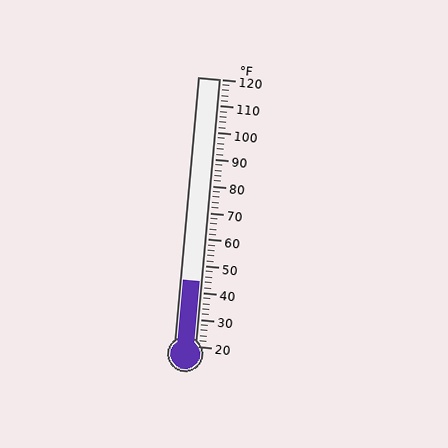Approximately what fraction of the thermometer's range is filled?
The thermometer is filled to approximately 25% of its range.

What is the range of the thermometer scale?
The thermometer scale ranges from 20°F to 120°F.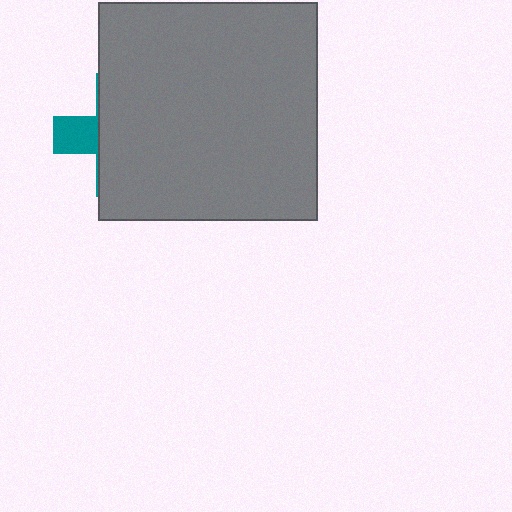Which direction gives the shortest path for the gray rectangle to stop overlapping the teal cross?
Moving right gives the shortest separation.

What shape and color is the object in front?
The object in front is a gray rectangle.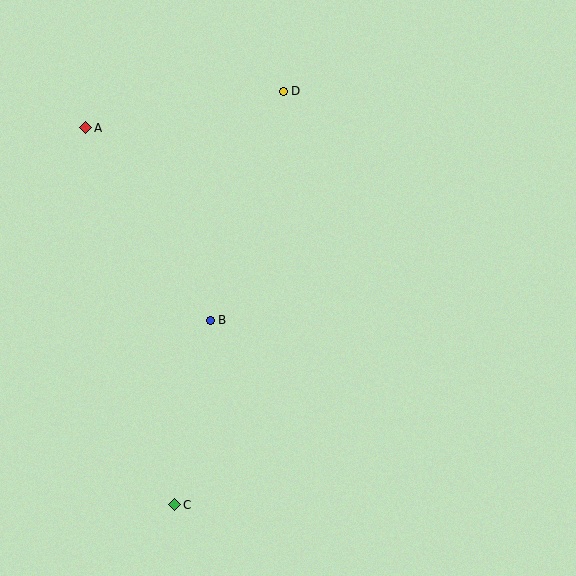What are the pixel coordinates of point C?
Point C is at (175, 505).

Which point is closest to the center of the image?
Point B at (210, 320) is closest to the center.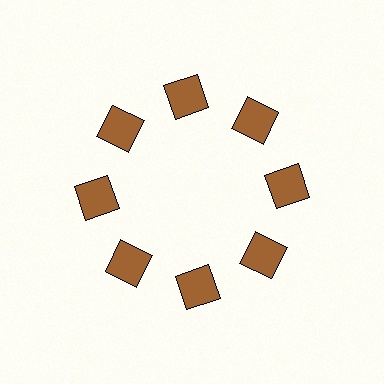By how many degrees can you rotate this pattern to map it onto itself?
The pattern maps onto itself every 45 degrees of rotation.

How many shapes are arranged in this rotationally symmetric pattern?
There are 8 shapes, arranged in 8 groups of 1.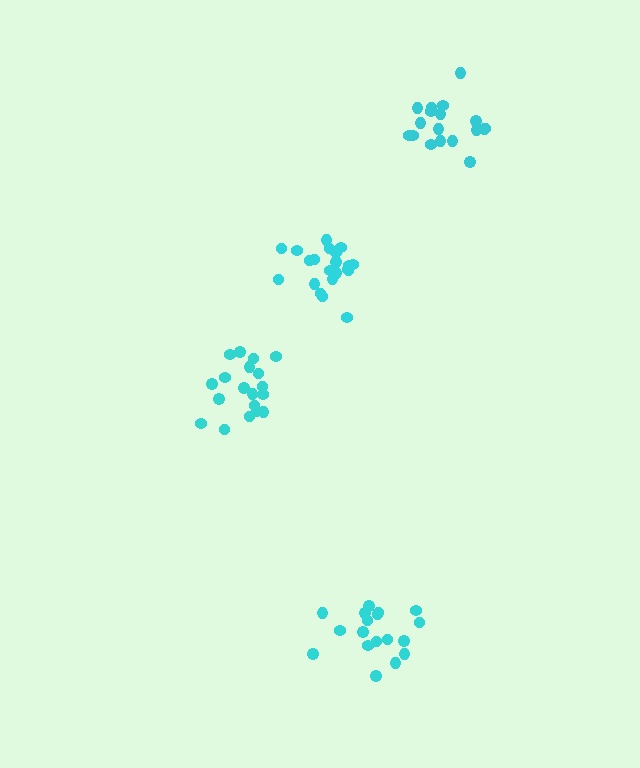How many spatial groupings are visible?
There are 4 spatial groupings.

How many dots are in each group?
Group 1: 18 dots, Group 2: 19 dots, Group 3: 21 dots, Group 4: 19 dots (77 total).